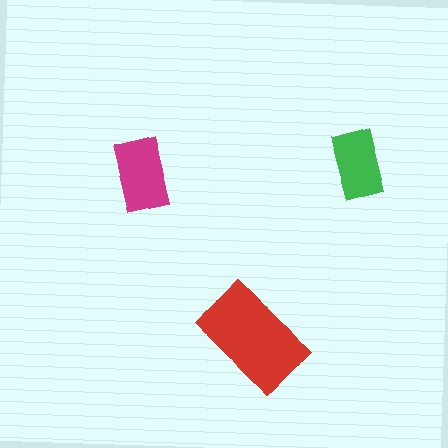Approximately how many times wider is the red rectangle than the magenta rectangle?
About 1.5 times wider.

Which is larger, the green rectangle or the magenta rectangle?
The magenta one.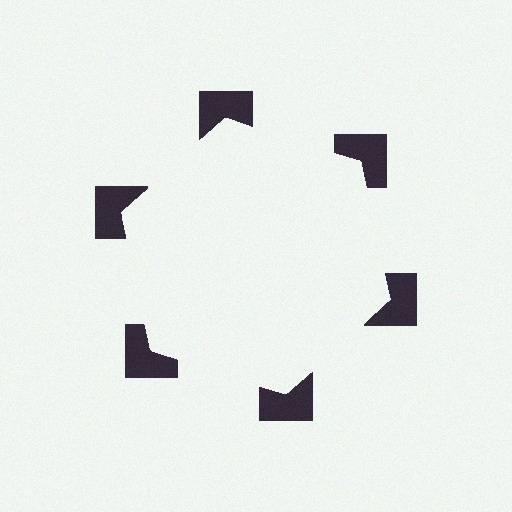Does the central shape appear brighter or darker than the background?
It typically appears slightly brighter than the background, even though no actual brightness change is drawn.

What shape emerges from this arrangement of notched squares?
An illusory hexagon — its edges are inferred from the aligned wedge cuts in the notched squares, not physically drawn.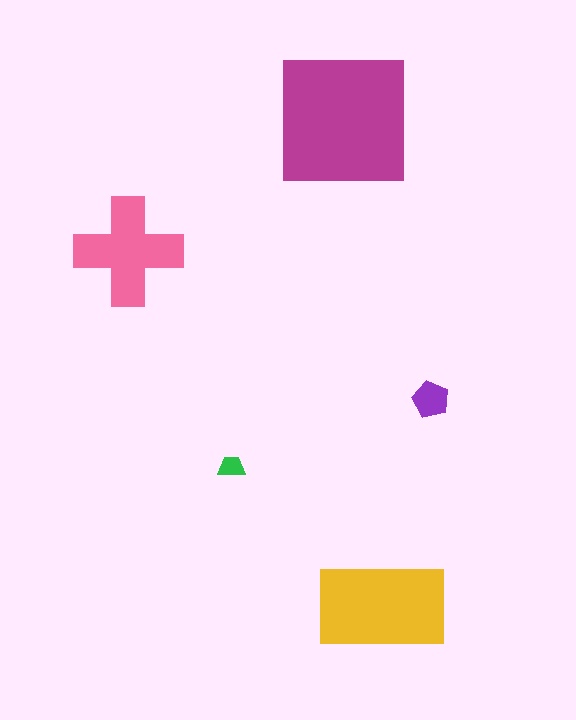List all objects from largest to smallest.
The magenta square, the yellow rectangle, the pink cross, the purple pentagon, the green trapezoid.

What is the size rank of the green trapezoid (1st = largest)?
5th.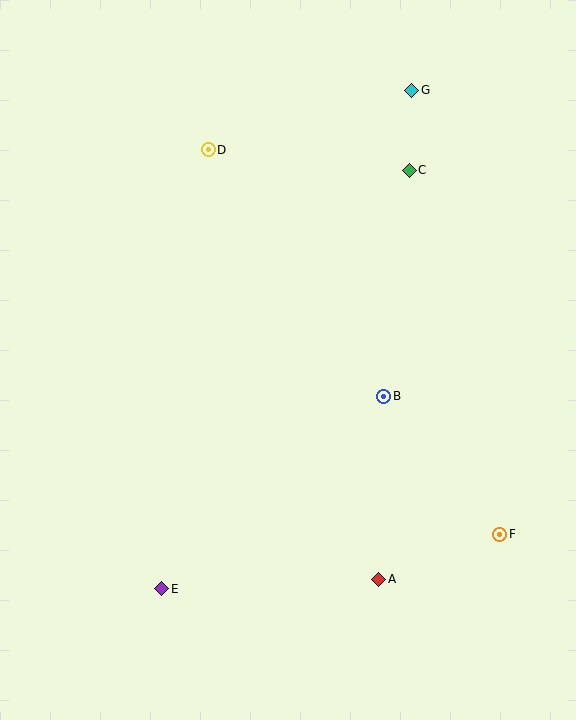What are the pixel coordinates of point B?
Point B is at (384, 396).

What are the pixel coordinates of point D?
Point D is at (208, 150).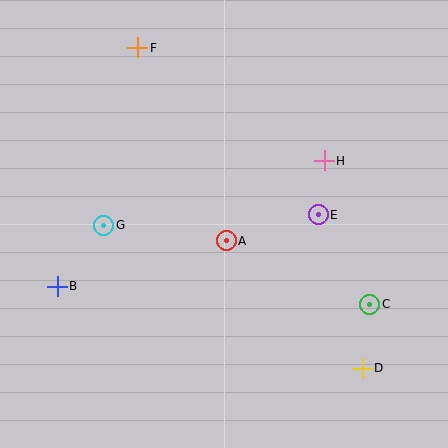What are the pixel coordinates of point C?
Point C is at (370, 304).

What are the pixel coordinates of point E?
Point E is at (318, 215).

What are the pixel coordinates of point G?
Point G is at (104, 225).